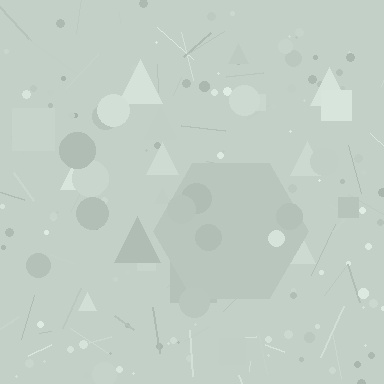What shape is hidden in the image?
A hexagon is hidden in the image.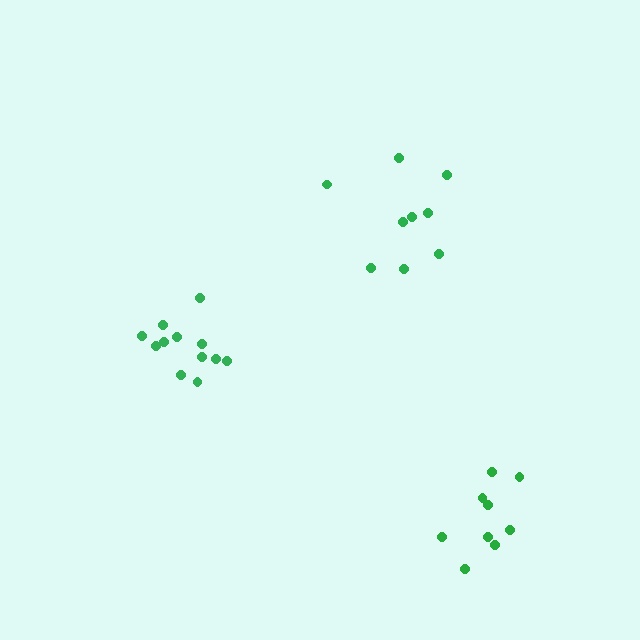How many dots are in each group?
Group 1: 9 dots, Group 2: 12 dots, Group 3: 9 dots (30 total).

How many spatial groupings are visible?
There are 3 spatial groupings.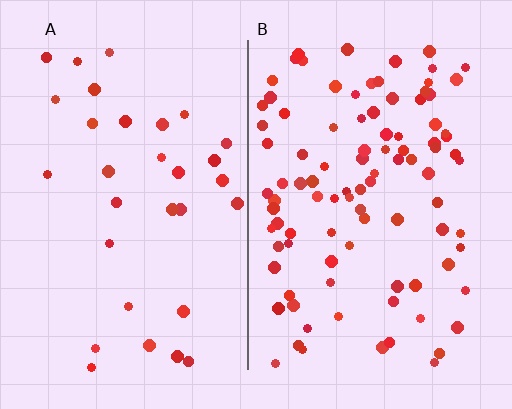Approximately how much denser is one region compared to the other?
Approximately 3.1× — region B over region A.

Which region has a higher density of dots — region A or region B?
B (the right).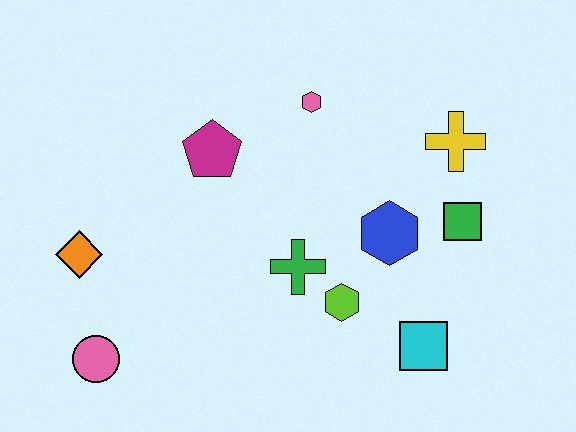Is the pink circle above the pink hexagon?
No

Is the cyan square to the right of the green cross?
Yes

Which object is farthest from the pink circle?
The yellow cross is farthest from the pink circle.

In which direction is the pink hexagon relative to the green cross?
The pink hexagon is above the green cross.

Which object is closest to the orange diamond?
The pink circle is closest to the orange diamond.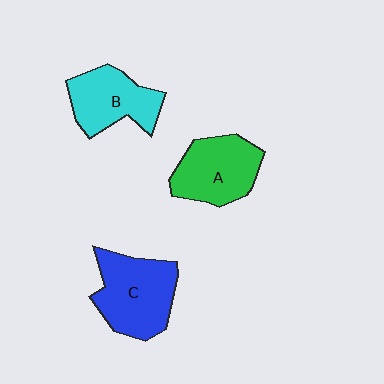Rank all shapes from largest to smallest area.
From largest to smallest: C (blue), A (green), B (cyan).